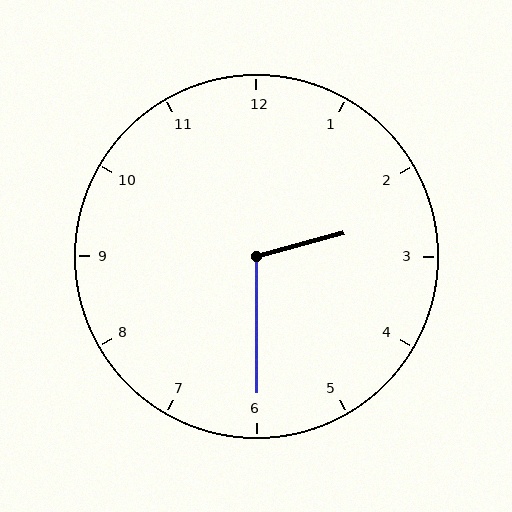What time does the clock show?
2:30.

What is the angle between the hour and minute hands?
Approximately 105 degrees.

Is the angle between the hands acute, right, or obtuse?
It is obtuse.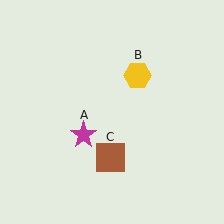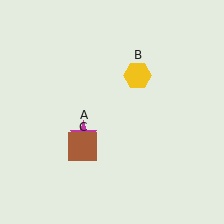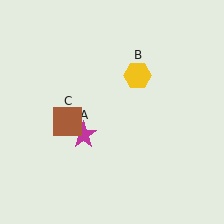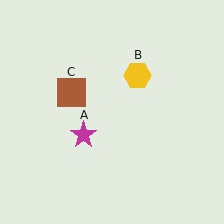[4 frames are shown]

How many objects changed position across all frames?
1 object changed position: brown square (object C).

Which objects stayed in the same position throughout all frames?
Magenta star (object A) and yellow hexagon (object B) remained stationary.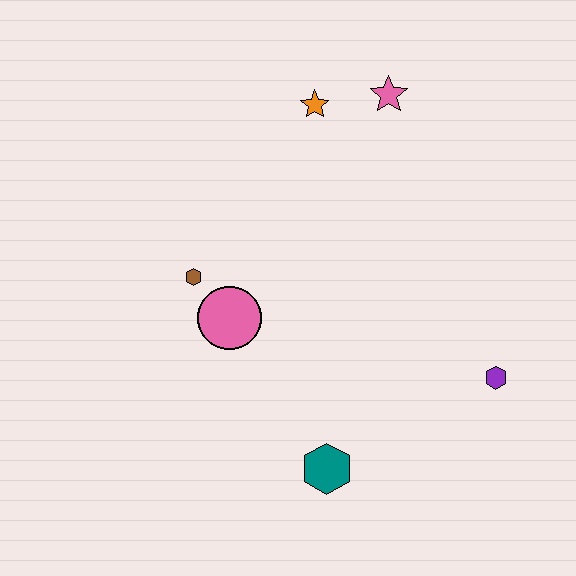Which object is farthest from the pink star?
The teal hexagon is farthest from the pink star.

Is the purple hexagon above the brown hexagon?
No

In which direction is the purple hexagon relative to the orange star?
The purple hexagon is below the orange star.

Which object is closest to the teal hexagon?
The pink circle is closest to the teal hexagon.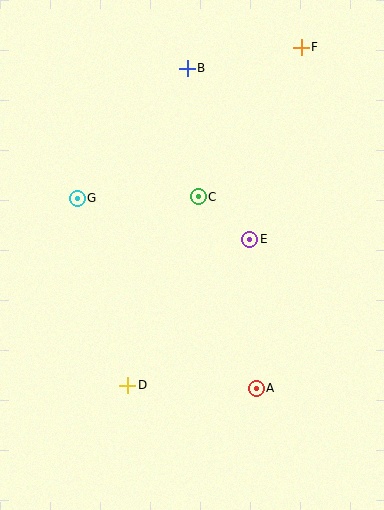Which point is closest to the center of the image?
Point C at (198, 197) is closest to the center.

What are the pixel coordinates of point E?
Point E is at (250, 239).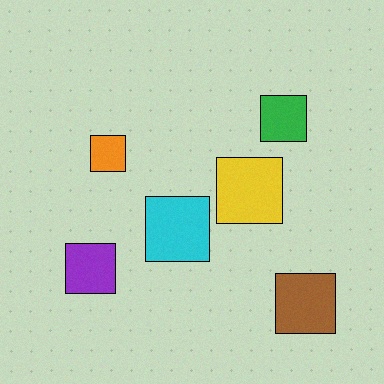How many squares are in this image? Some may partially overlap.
There are 6 squares.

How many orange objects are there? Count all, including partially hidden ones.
There is 1 orange object.